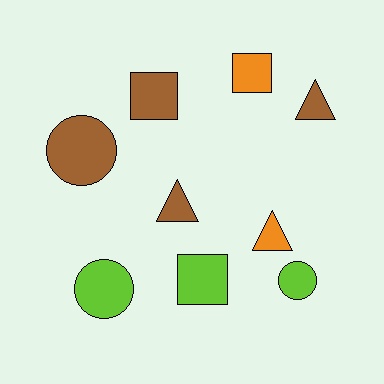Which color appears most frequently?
Brown, with 4 objects.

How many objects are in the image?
There are 9 objects.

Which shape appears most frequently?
Square, with 3 objects.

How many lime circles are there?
There are 2 lime circles.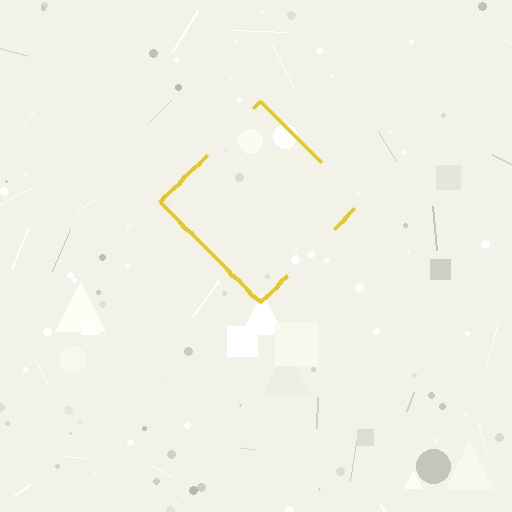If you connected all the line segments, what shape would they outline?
They would outline a diamond.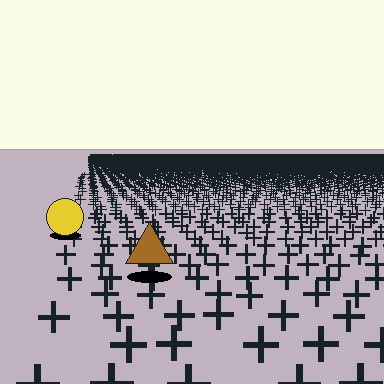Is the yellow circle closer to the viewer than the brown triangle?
No. The brown triangle is closer — you can tell from the texture gradient: the ground texture is coarser near it.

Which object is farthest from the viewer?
The yellow circle is farthest from the viewer. It appears smaller and the ground texture around it is denser.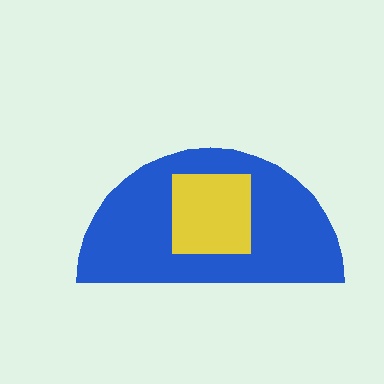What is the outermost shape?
The blue semicircle.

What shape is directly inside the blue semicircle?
The yellow square.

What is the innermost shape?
The yellow square.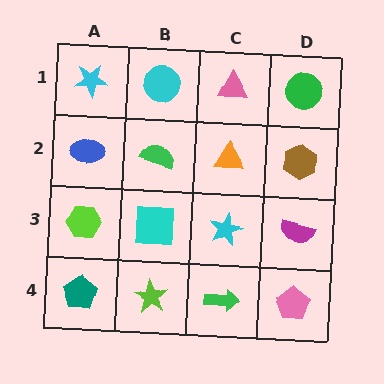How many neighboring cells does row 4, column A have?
2.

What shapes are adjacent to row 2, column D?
A green circle (row 1, column D), a magenta semicircle (row 3, column D), an orange triangle (row 2, column C).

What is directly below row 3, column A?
A teal pentagon.